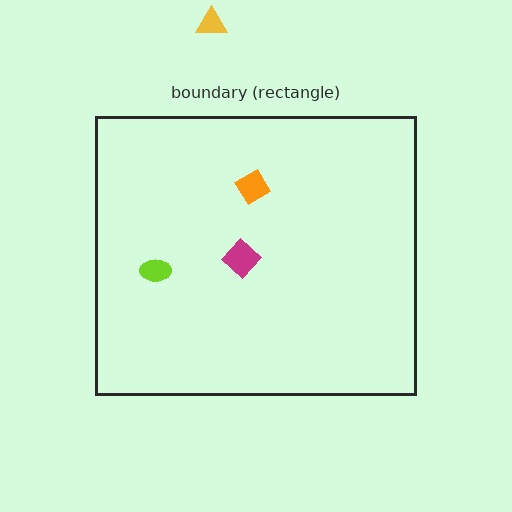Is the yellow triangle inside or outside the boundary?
Outside.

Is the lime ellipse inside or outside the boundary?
Inside.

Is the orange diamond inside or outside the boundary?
Inside.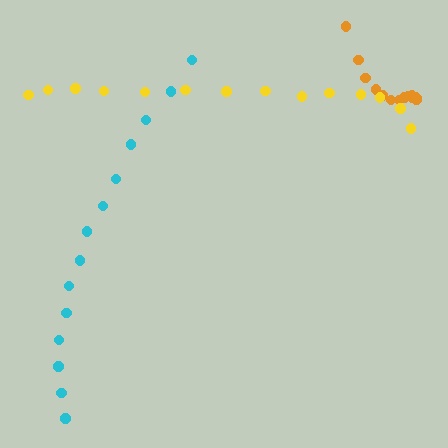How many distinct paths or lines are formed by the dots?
There are 3 distinct paths.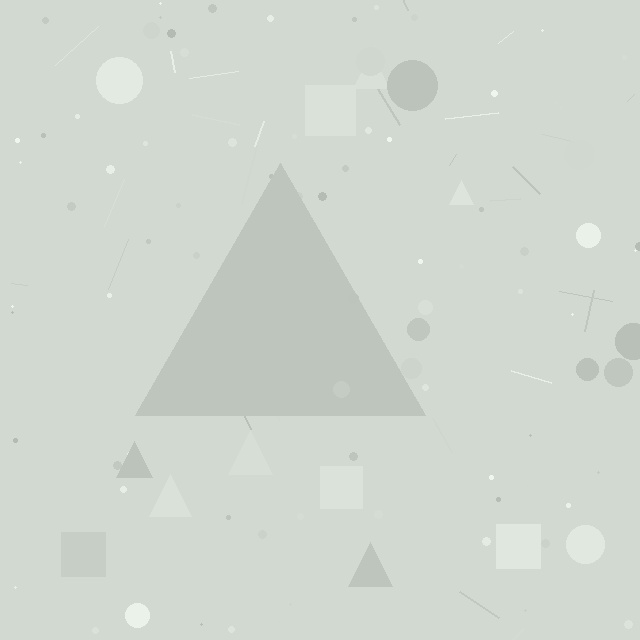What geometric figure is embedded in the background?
A triangle is embedded in the background.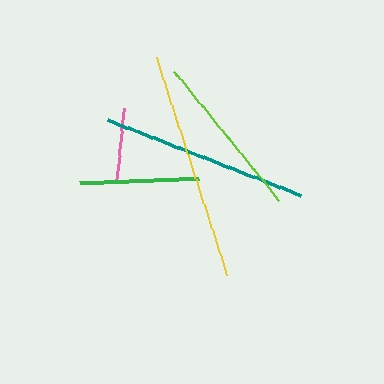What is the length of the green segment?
The green segment is approximately 119 pixels long.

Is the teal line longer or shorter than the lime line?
The teal line is longer than the lime line.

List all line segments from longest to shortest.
From longest to shortest: yellow, teal, lime, green, pink.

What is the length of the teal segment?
The teal segment is approximately 209 pixels long.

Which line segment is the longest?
The yellow line is the longest at approximately 228 pixels.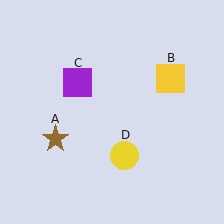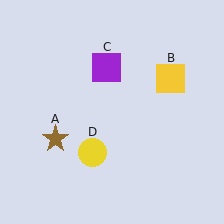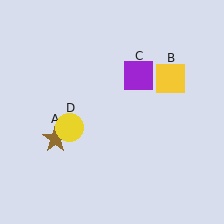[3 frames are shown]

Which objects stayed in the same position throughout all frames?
Brown star (object A) and yellow square (object B) remained stationary.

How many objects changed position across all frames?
2 objects changed position: purple square (object C), yellow circle (object D).